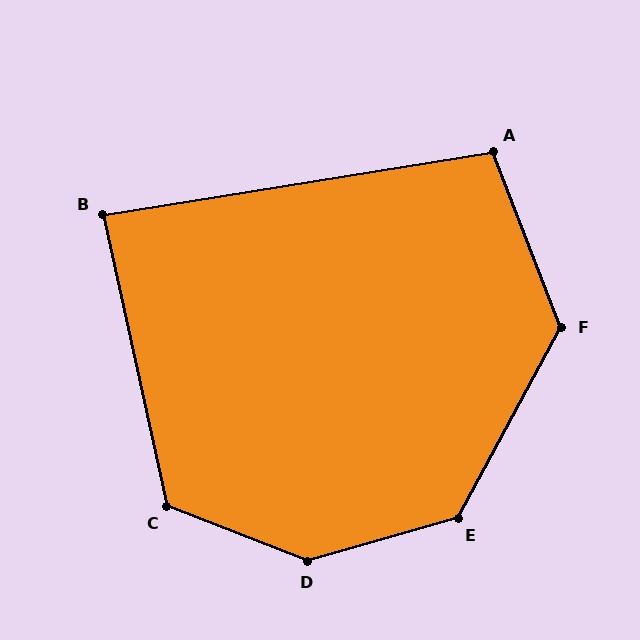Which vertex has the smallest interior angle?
B, at approximately 87 degrees.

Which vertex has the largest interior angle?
D, at approximately 143 degrees.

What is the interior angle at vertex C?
Approximately 124 degrees (obtuse).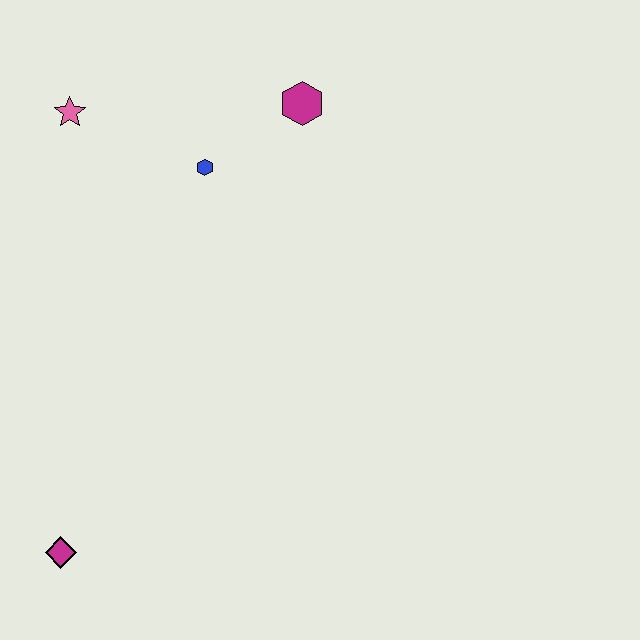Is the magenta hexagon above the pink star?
Yes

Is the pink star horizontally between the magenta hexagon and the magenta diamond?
Yes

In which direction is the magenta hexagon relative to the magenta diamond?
The magenta hexagon is above the magenta diamond.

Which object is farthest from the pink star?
The magenta diamond is farthest from the pink star.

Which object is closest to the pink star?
The blue hexagon is closest to the pink star.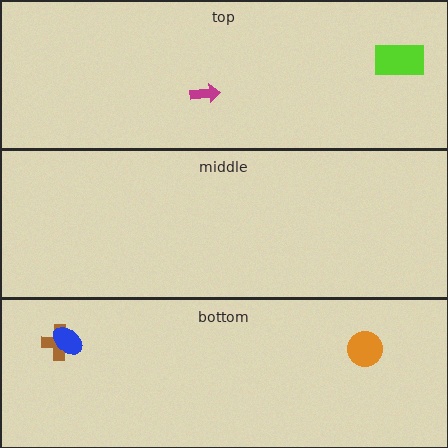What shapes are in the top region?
The magenta arrow, the lime rectangle.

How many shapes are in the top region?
2.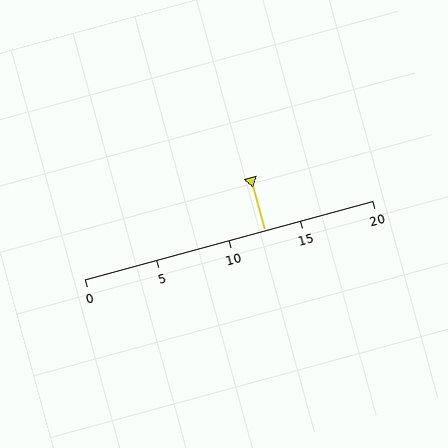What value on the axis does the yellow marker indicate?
The marker indicates approximately 12.5.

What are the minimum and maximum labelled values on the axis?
The axis runs from 0 to 20.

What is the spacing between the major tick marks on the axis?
The major ticks are spaced 5 apart.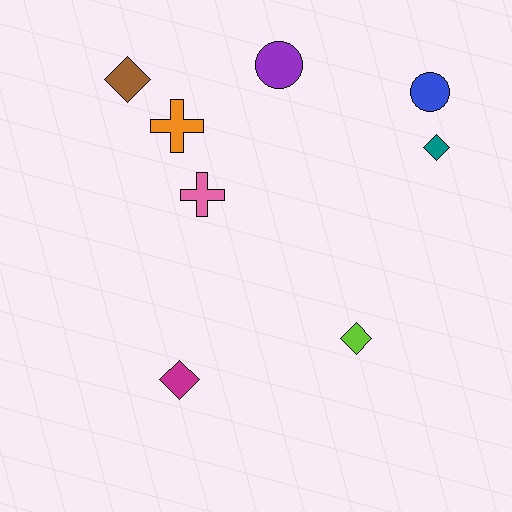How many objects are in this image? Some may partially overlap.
There are 8 objects.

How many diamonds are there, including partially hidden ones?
There are 4 diamonds.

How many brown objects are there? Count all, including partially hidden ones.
There is 1 brown object.